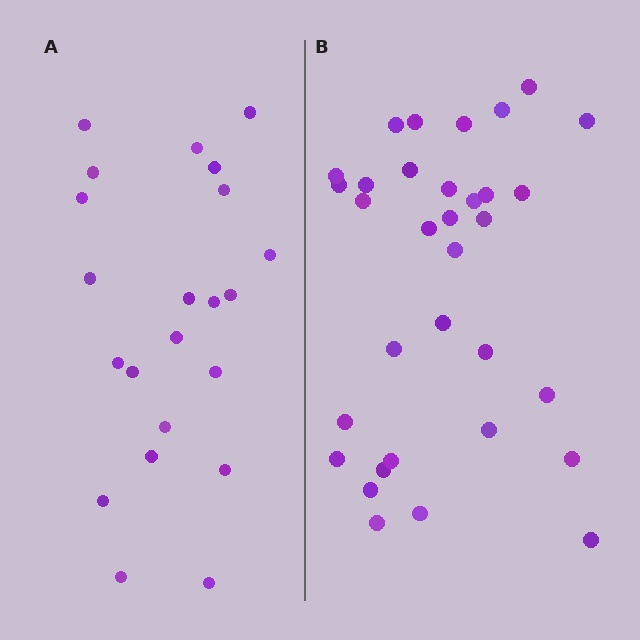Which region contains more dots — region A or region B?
Region B (the right region) has more dots.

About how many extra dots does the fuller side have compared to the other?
Region B has roughly 12 or so more dots than region A.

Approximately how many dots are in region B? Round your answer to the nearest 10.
About 30 dots. (The exact count is 33, which rounds to 30.)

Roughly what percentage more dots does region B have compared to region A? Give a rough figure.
About 50% more.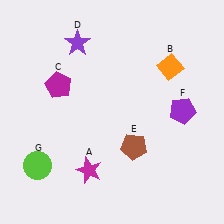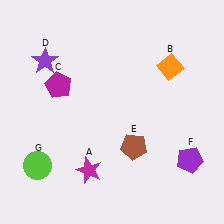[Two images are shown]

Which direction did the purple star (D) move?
The purple star (D) moved left.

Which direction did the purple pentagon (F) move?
The purple pentagon (F) moved down.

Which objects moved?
The objects that moved are: the purple star (D), the purple pentagon (F).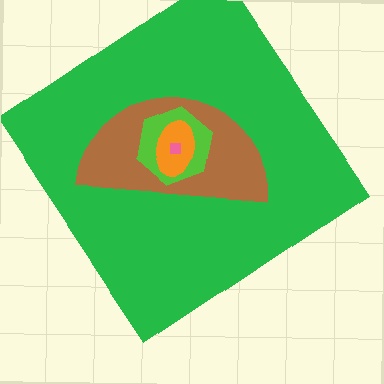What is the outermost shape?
The green diamond.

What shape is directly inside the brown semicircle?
The lime hexagon.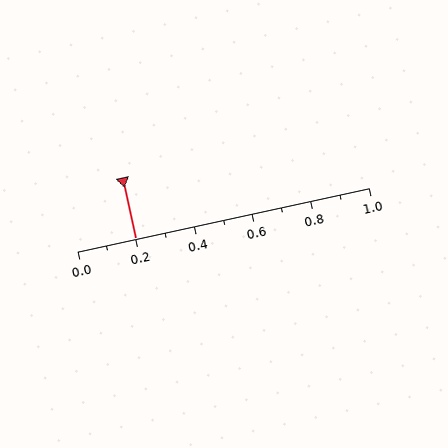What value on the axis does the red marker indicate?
The marker indicates approximately 0.2.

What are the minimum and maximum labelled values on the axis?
The axis runs from 0.0 to 1.0.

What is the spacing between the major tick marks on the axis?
The major ticks are spaced 0.2 apart.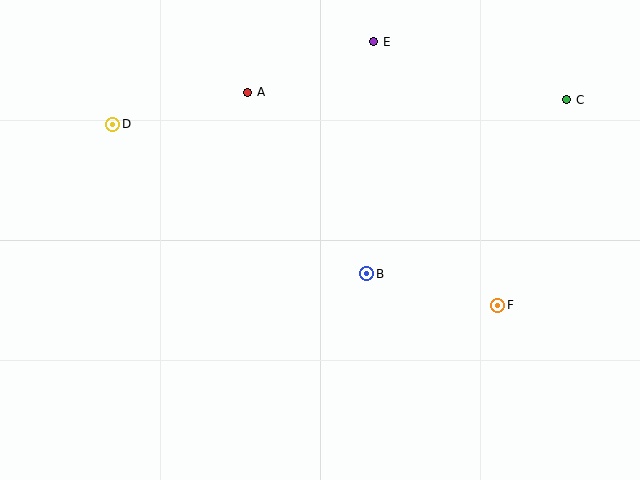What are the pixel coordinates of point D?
Point D is at (113, 124).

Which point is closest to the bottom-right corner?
Point F is closest to the bottom-right corner.